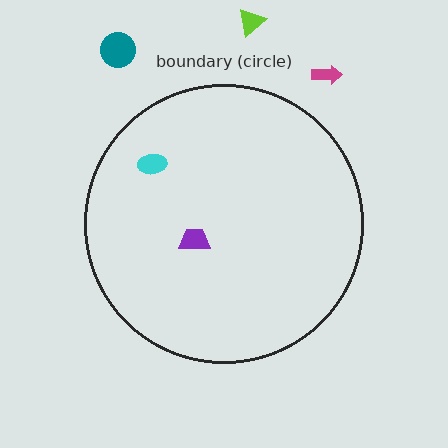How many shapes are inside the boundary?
2 inside, 3 outside.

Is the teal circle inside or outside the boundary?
Outside.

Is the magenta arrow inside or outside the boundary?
Outside.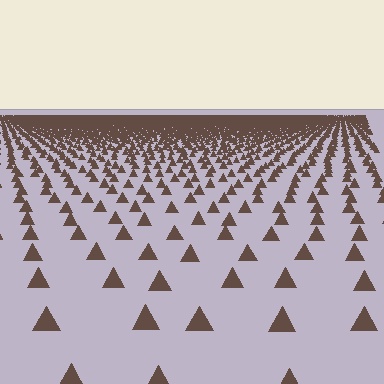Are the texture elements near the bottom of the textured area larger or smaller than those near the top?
Larger. Near the bottom, elements are closer to the viewer and appear at a bigger on-screen size.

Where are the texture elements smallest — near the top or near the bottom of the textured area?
Near the top.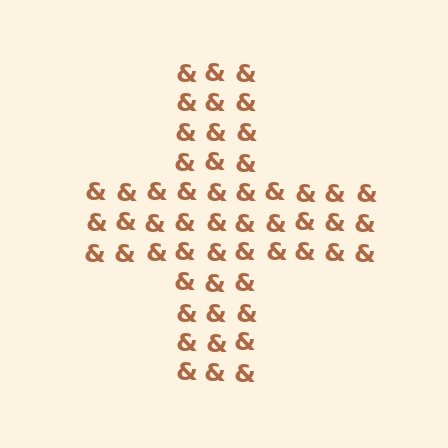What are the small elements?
The small elements are ampersands.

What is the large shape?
The large shape is a cross.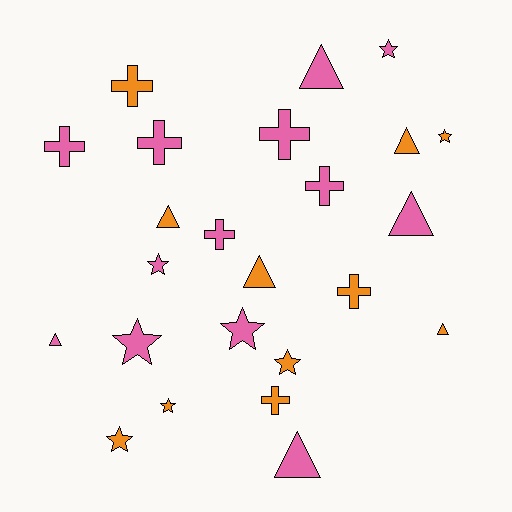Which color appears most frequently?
Pink, with 13 objects.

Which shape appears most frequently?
Cross, with 8 objects.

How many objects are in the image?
There are 24 objects.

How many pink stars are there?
There are 4 pink stars.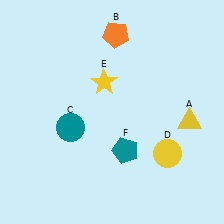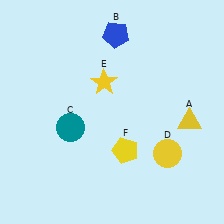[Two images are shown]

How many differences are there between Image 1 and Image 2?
There are 2 differences between the two images.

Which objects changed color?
B changed from orange to blue. F changed from teal to yellow.